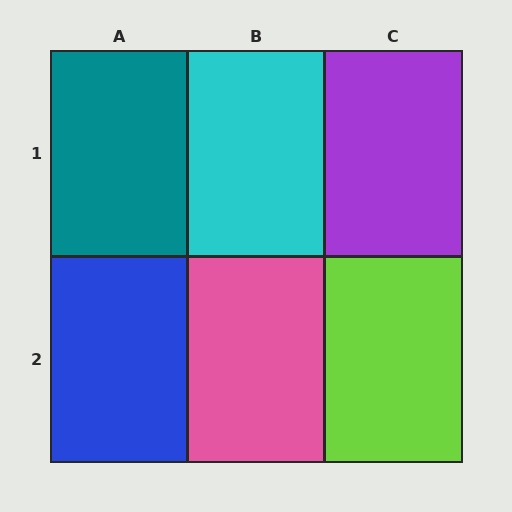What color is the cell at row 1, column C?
Purple.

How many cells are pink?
1 cell is pink.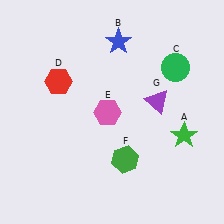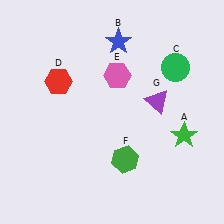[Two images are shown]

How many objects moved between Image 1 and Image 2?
1 object moved between the two images.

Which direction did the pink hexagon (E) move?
The pink hexagon (E) moved up.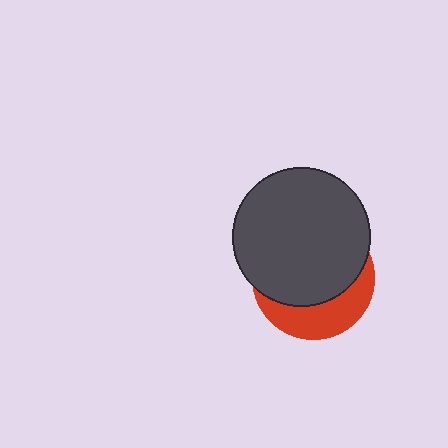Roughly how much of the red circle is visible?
A small part of it is visible (roughly 33%).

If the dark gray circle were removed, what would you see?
You would see the complete red circle.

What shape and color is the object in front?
The object in front is a dark gray circle.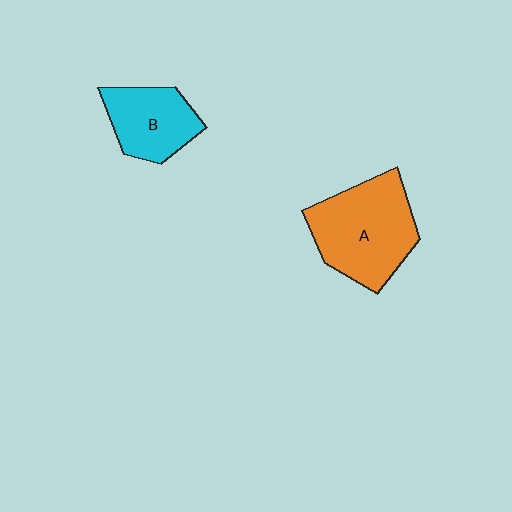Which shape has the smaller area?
Shape B (cyan).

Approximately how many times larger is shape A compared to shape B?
Approximately 1.6 times.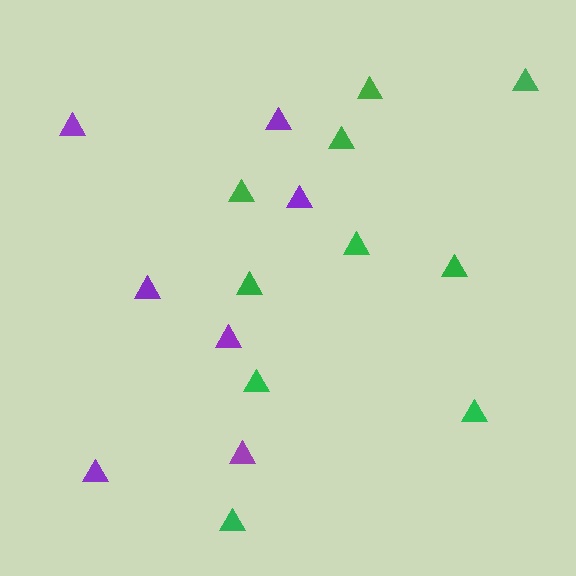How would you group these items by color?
There are 2 groups: one group of purple triangles (7) and one group of green triangles (10).